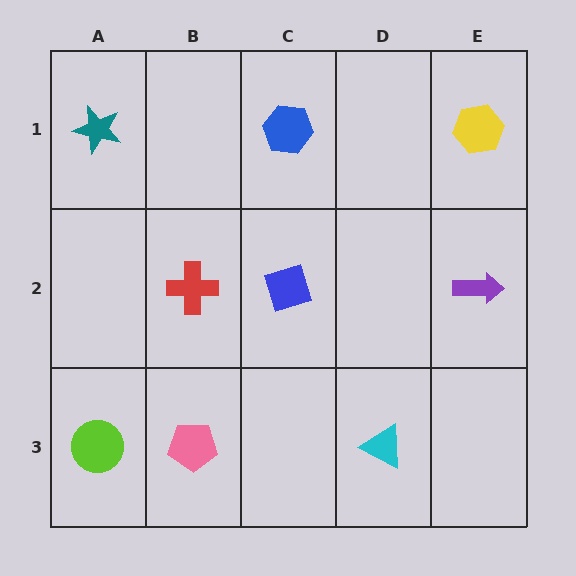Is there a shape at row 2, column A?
No, that cell is empty.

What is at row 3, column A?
A lime circle.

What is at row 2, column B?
A red cross.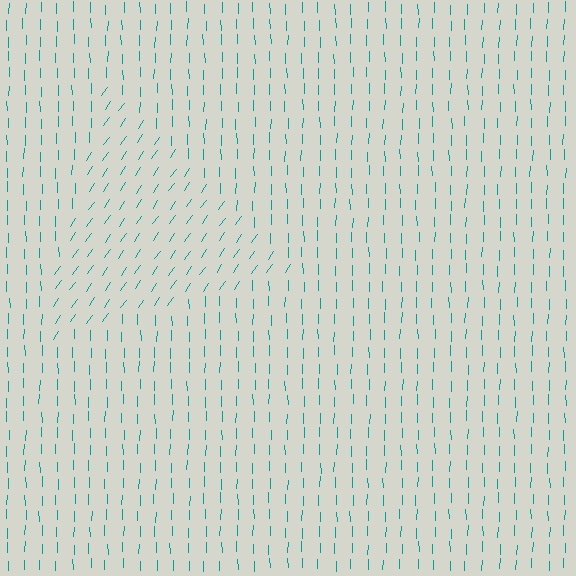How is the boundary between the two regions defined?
The boundary is defined purely by a change in line orientation (approximately 34 degrees difference). All lines are the same color and thickness.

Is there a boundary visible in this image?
Yes, there is a texture boundary formed by a change in line orientation.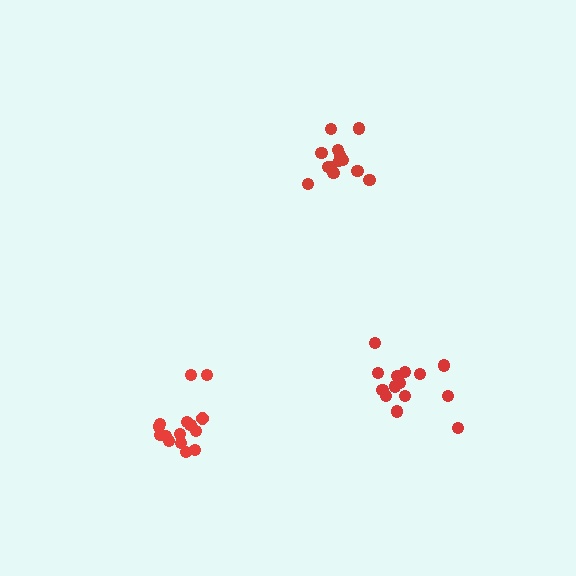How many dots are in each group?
Group 1: 13 dots, Group 2: 15 dots, Group 3: 14 dots (42 total).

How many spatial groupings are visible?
There are 3 spatial groupings.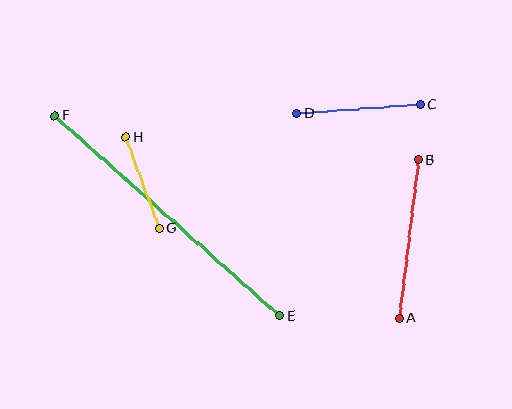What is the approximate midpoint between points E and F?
The midpoint is at approximately (167, 216) pixels.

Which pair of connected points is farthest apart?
Points E and F are farthest apart.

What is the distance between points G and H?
The distance is approximately 97 pixels.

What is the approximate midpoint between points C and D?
The midpoint is at approximately (358, 109) pixels.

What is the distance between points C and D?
The distance is approximately 123 pixels.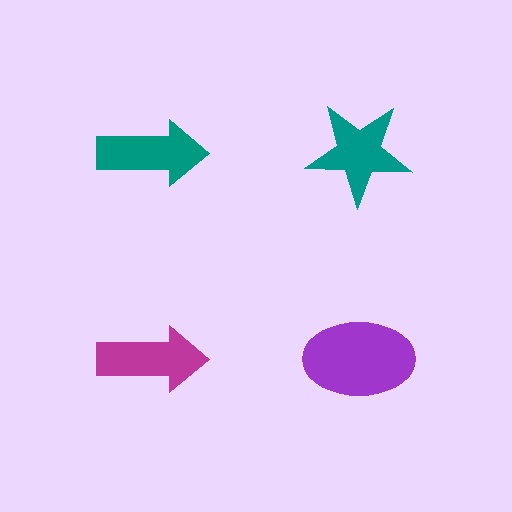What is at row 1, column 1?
A teal arrow.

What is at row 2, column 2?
A purple ellipse.